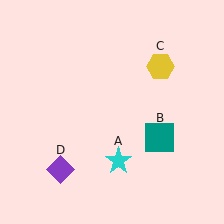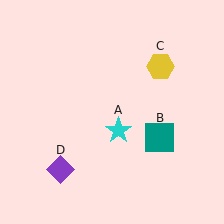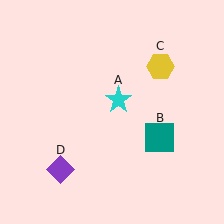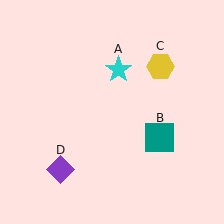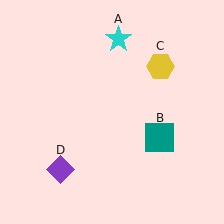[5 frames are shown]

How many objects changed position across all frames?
1 object changed position: cyan star (object A).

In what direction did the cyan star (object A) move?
The cyan star (object A) moved up.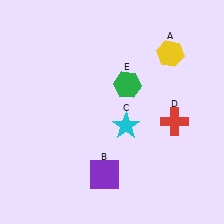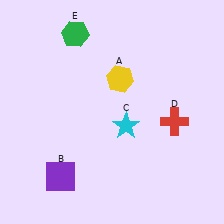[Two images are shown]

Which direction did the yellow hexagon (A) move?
The yellow hexagon (A) moved left.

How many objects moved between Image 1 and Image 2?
3 objects moved between the two images.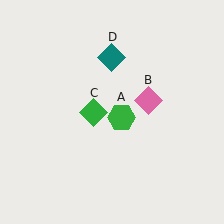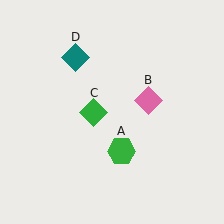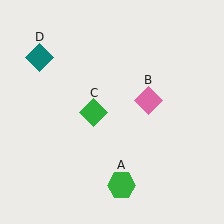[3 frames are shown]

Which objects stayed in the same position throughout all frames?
Pink diamond (object B) and green diamond (object C) remained stationary.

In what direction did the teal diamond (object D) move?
The teal diamond (object D) moved left.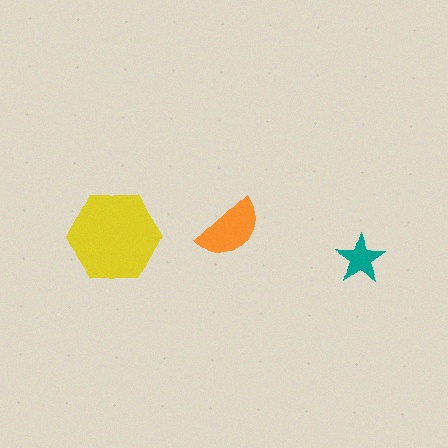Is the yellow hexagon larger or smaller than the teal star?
Larger.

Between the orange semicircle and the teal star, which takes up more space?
The orange semicircle.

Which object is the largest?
The yellow hexagon.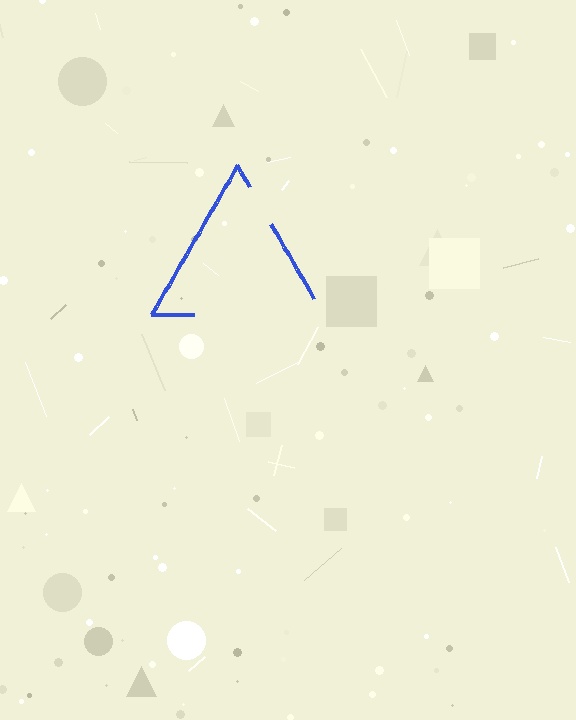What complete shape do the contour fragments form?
The contour fragments form a triangle.